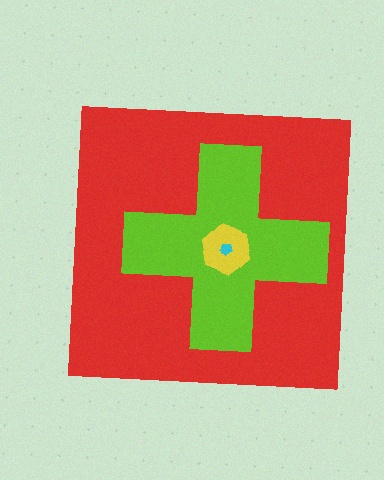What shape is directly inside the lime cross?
The yellow hexagon.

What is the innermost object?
The cyan pentagon.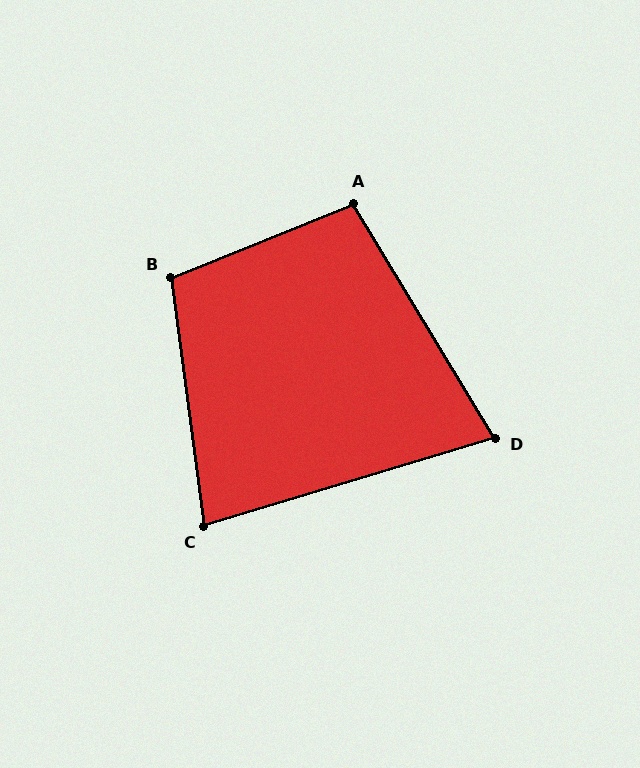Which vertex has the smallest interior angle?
D, at approximately 76 degrees.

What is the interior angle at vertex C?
Approximately 81 degrees (acute).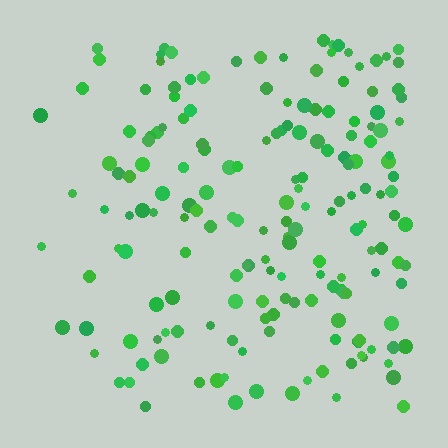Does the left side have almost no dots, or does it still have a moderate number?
Still a moderate number, just noticeably fewer than the right.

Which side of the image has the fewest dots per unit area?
The left.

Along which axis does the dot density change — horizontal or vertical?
Horizontal.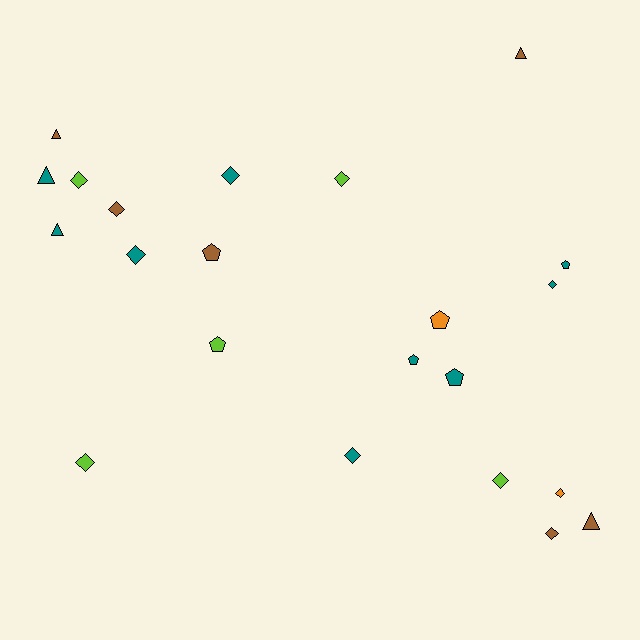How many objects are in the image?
There are 22 objects.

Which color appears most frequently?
Teal, with 9 objects.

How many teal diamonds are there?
There are 4 teal diamonds.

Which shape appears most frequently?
Diamond, with 11 objects.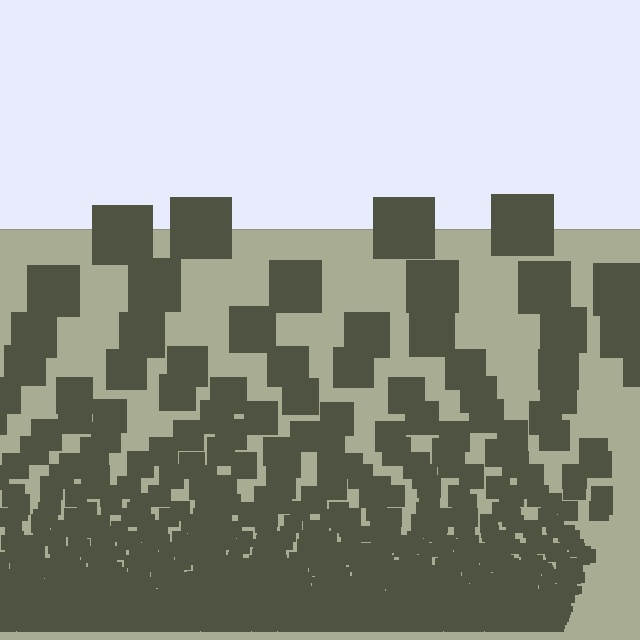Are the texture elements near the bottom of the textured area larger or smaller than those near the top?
Smaller. The gradient is inverted — elements near the bottom are smaller and denser.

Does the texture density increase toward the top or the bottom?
Density increases toward the bottom.